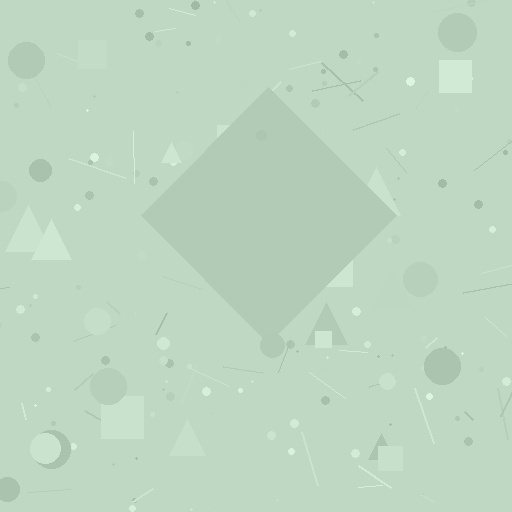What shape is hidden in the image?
A diamond is hidden in the image.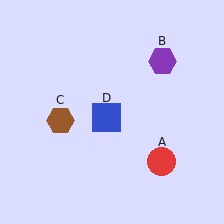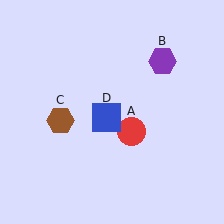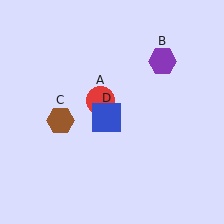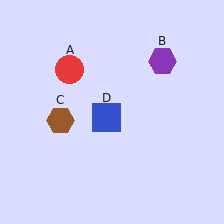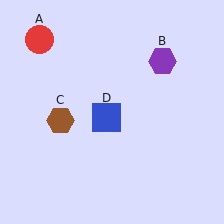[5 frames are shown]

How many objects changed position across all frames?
1 object changed position: red circle (object A).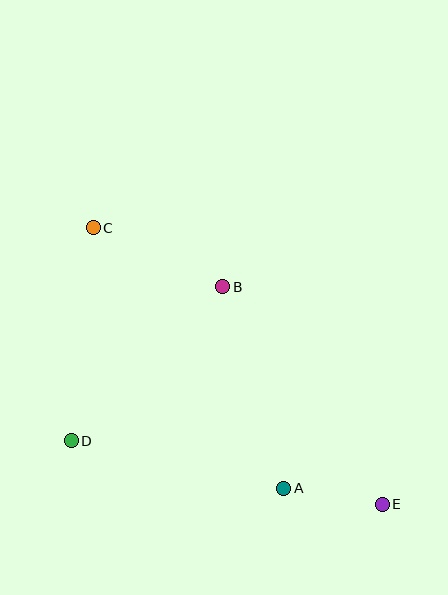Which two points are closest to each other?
Points A and E are closest to each other.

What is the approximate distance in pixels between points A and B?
The distance between A and B is approximately 210 pixels.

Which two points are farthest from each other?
Points C and E are farthest from each other.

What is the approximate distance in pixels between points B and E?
The distance between B and E is approximately 270 pixels.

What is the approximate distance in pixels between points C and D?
The distance between C and D is approximately 214 pixels.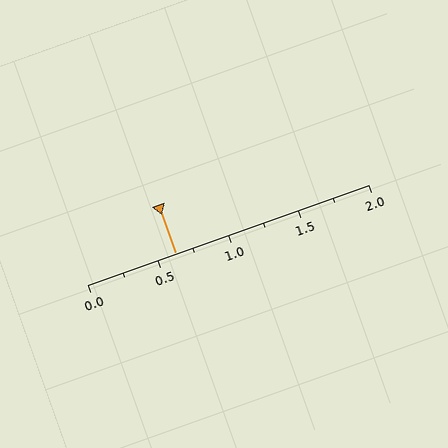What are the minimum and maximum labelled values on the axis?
The axis runs from 0.0 to 2.0.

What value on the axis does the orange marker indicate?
The marker indicates approximately 0.62.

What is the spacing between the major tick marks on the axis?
The major ticks are spaced 0.5 apart.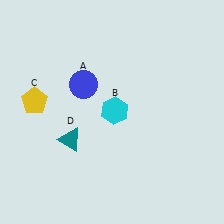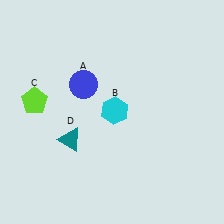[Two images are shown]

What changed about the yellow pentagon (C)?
In Image 1, C is yellow. In Image 2, it changed to lime.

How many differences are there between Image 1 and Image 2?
There is 1 difference between the two images.